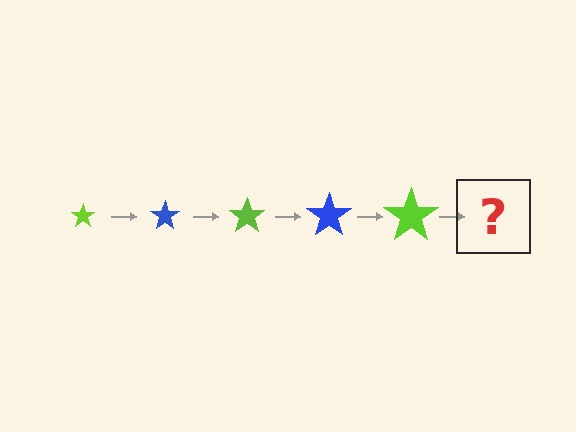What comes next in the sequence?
The next element should be a blue star, larger than the previous one.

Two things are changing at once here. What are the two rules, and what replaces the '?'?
The two rules are that the star grows larger each step and the color cycles through lime and blue. The '?' should be a blue star, larger than the previous one.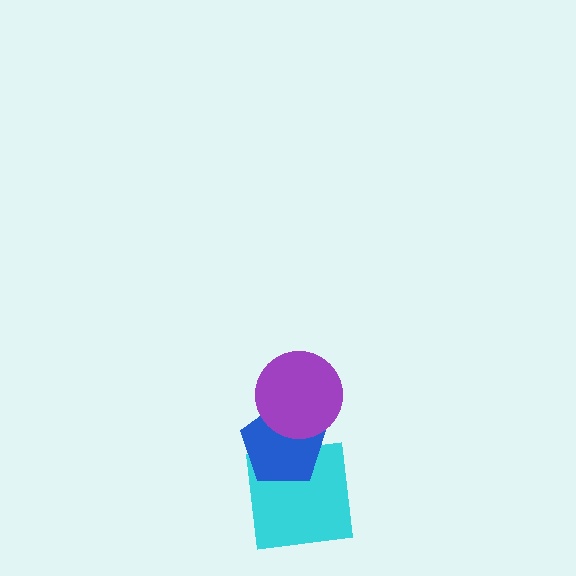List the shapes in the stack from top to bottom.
From top to bottom: the purple circle, the blue pentagon, the cyan square.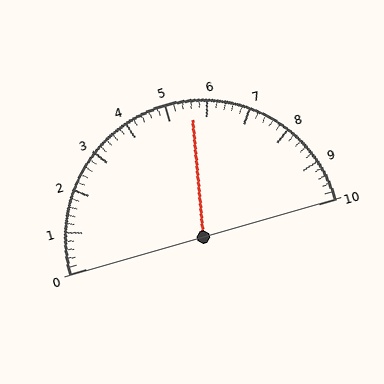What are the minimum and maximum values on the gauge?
The gauge ranges from 0 to 10.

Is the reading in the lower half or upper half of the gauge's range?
The reading is in the upper half of the range (0 to 10).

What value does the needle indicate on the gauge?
The needle indicates approximately 5.6.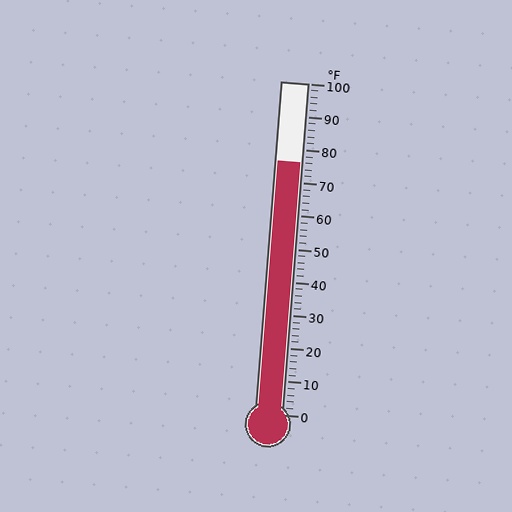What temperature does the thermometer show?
The thermometer shows approximately 76°F.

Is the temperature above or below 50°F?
The temperature is above 50°F.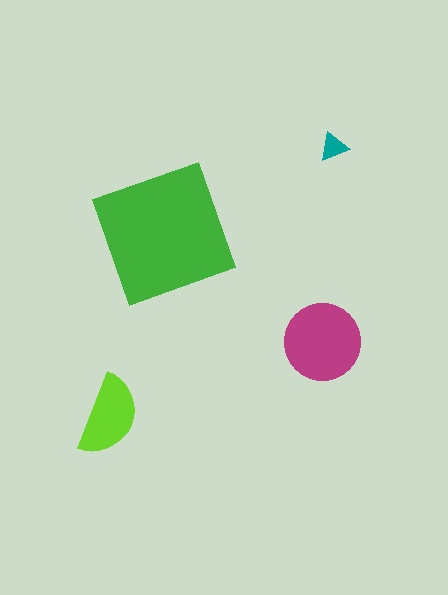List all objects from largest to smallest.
The green square, the magenta circle, the lime semicircle, the teal triangle.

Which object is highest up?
The teal triangle is topmost.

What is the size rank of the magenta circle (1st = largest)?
2nd.